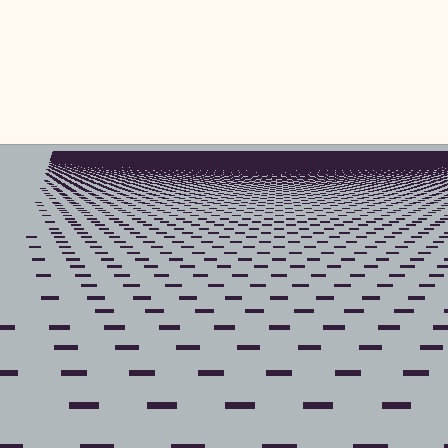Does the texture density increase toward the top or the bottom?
Density increases toward the top.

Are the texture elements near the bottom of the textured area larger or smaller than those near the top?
Larger. Near the bottom, elements are closer to the viewer and appear at a bigger on-screen size.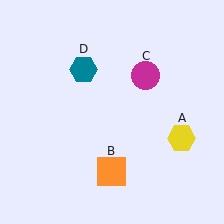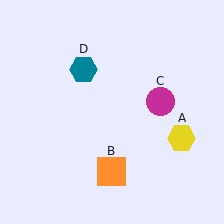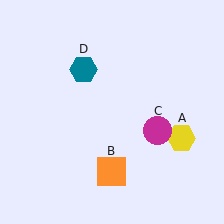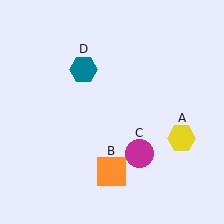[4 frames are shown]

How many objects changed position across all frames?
1 object changed position: magenta circle (object C).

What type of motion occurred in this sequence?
The magenta circle (object C) rotated clockwise around the center of the scene.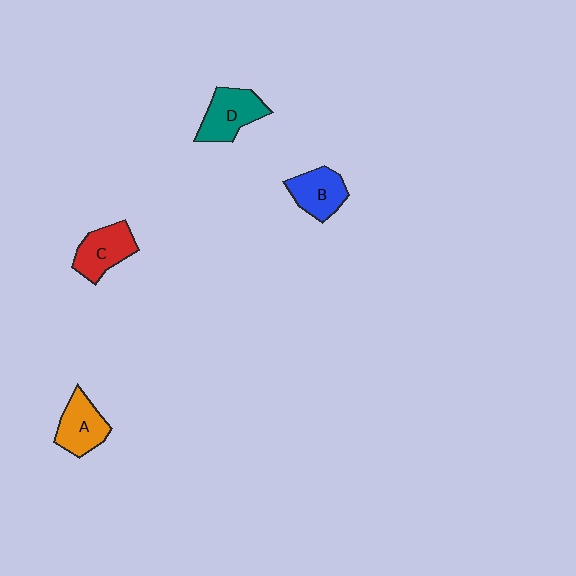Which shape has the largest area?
Shape D (teal).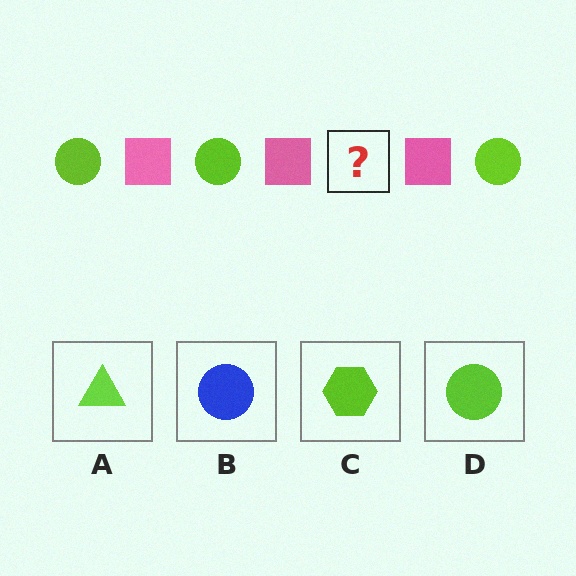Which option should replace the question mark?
Option D.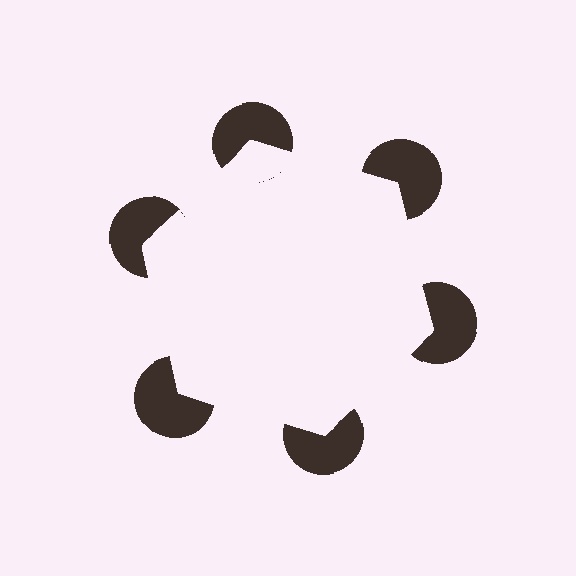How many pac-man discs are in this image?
There are 6 — one at each vertex of the illusory hexagon.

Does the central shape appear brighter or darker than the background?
It typically appears slightly brighter than the background, even though no actual brightness change is drawn.